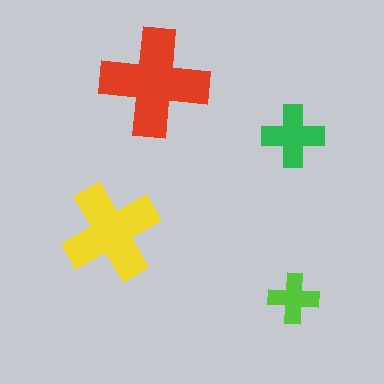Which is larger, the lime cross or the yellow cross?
The yellow one.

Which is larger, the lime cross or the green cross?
The green one.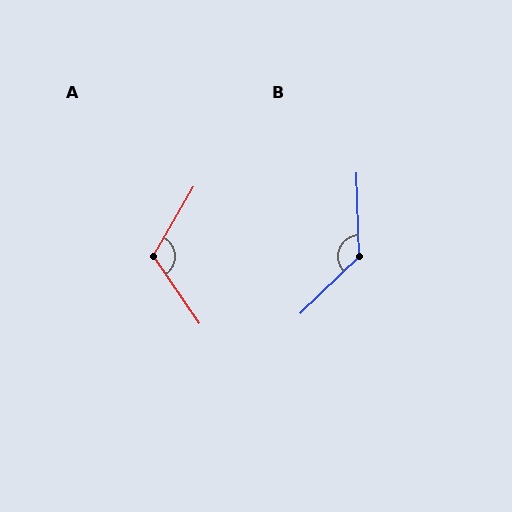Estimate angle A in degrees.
Approximately 115 degrees.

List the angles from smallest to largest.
A (115°), B (133°).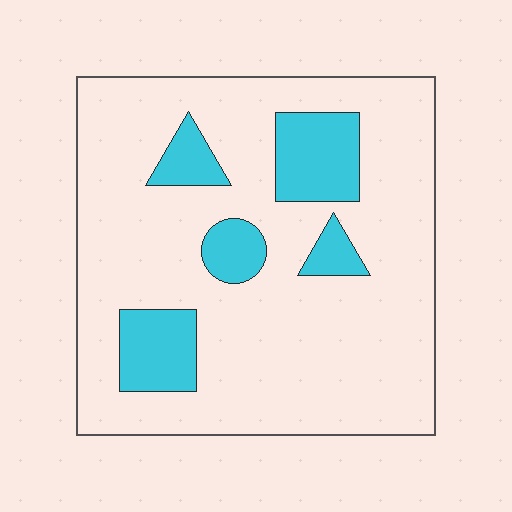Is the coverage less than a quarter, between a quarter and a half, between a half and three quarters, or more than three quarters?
Less than a quarter.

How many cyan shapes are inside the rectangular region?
5.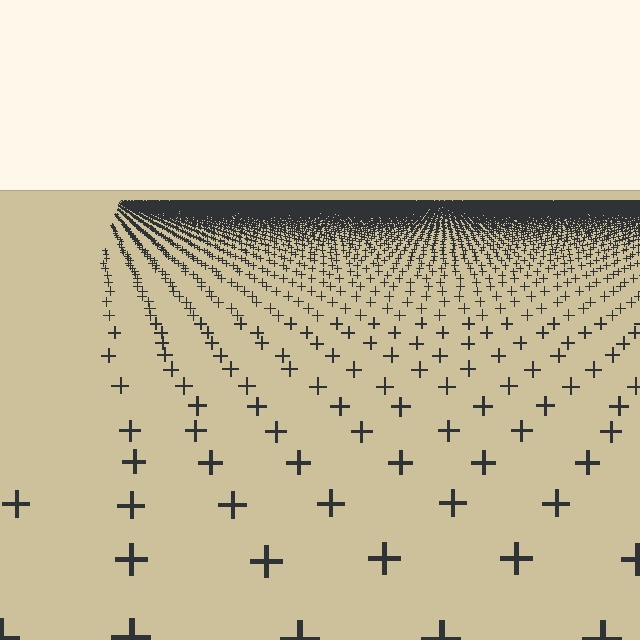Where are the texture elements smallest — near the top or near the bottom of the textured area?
Near the top.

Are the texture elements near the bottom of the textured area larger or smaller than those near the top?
Larger. Near the bottom, elements are closer to the viewer and appear at a bigger on-screen size.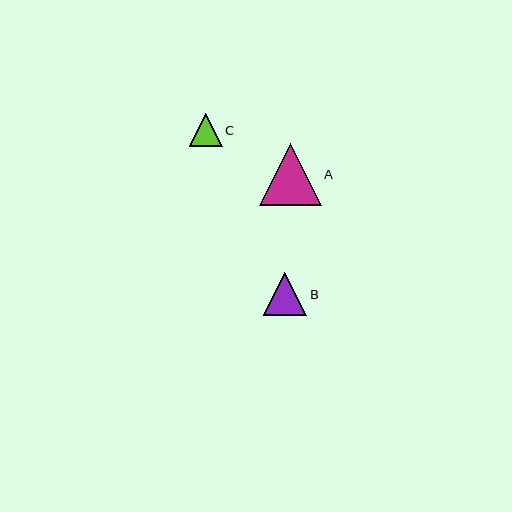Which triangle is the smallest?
Triangle C is the smallest with a size of approximately 33 pixels.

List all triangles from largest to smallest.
From largest to smallest: A, B, C.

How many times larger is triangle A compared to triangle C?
Triangle A is approximately 1.9 times the size of triangle C.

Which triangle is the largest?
Triangle A is the largest with a size of approximately 62 pixels.